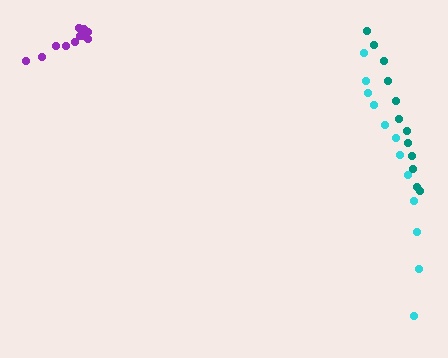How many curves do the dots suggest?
There are 3 distinct paths.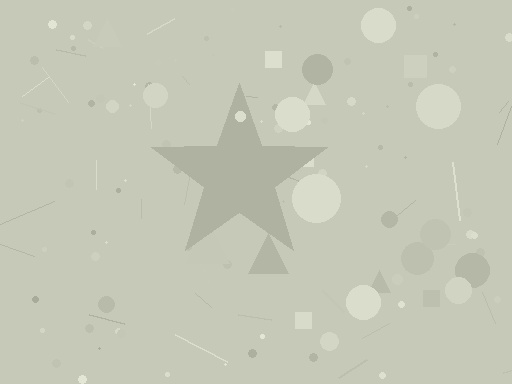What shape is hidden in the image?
A star is hidden in the image.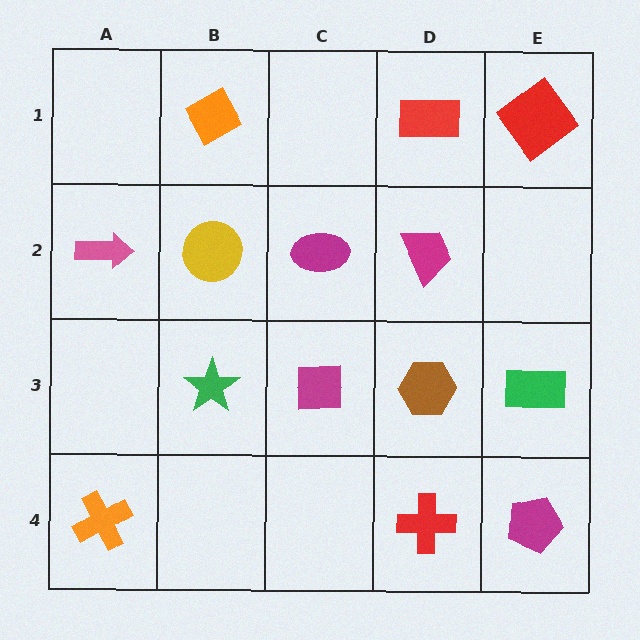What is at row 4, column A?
An orange cross.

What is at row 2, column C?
A magenta ellipse.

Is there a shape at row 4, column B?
No, that cell is empty.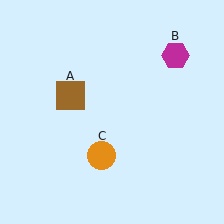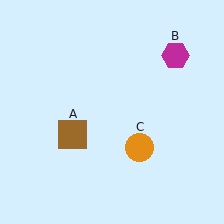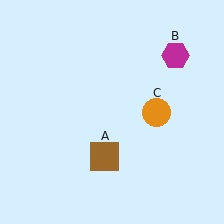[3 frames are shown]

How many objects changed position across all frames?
2 objects changed position: brown square (object A), orange circle (object C).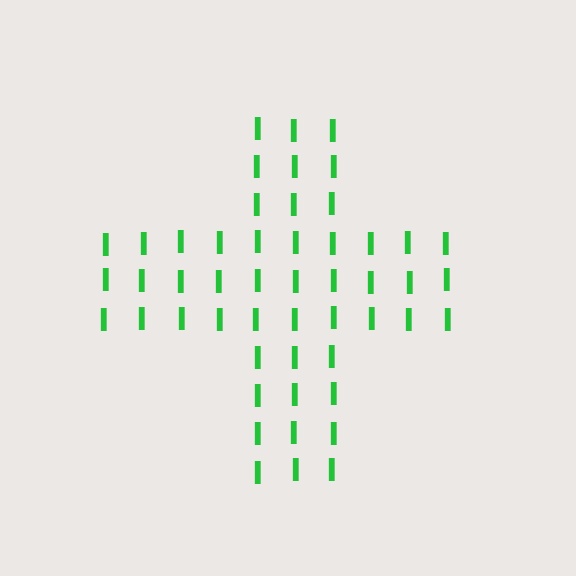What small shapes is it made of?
It is made of small letter I's.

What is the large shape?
The large shape is a cross.